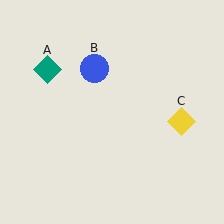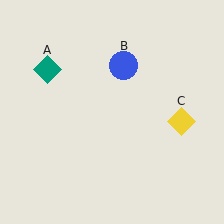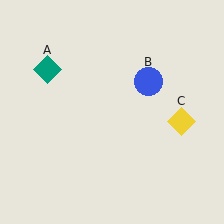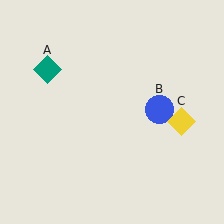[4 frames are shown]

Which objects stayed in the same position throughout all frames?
Teal diamond (object A) and yellow diamond (object C) remained stationary.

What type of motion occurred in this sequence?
The blue circle (object B) rotated clockwise around the center of the scene.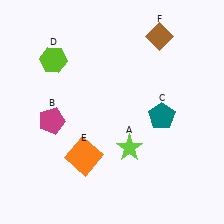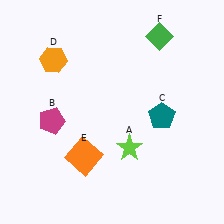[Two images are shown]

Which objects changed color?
D changed from lime to orange. F changed from brown to green.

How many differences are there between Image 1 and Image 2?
There are 2 differences between the two images.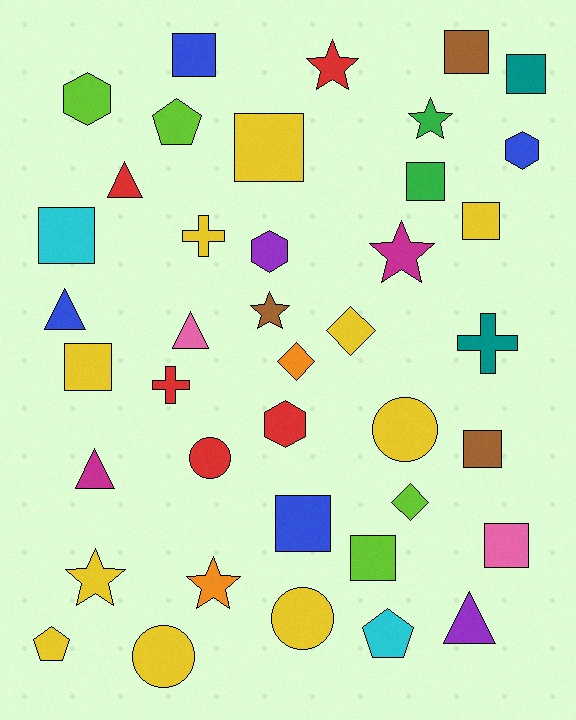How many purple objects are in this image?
There are 2 purple objects.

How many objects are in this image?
There are 40 objects.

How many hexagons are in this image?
There are 4 hexagons.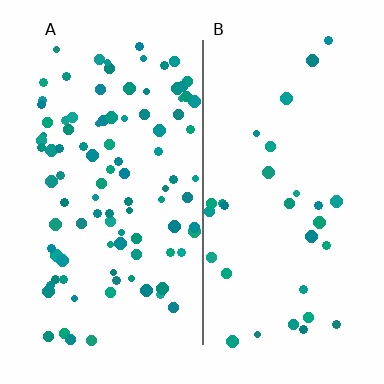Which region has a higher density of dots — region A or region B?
A (the left).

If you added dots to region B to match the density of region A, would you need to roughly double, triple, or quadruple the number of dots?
Approximately triple.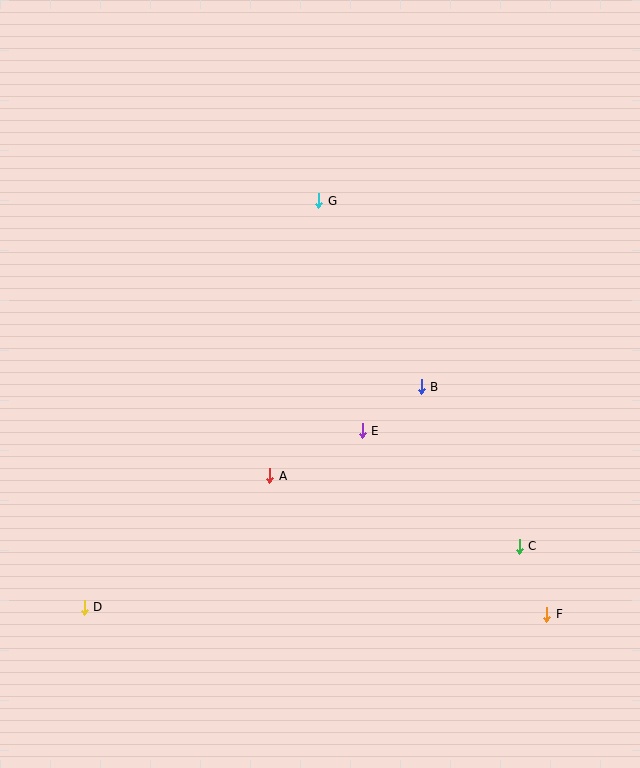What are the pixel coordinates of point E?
Point E is at (362, 431).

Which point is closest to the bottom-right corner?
Point F is closest to the bottom-right corner.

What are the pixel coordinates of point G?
Point G is at (319, 201).